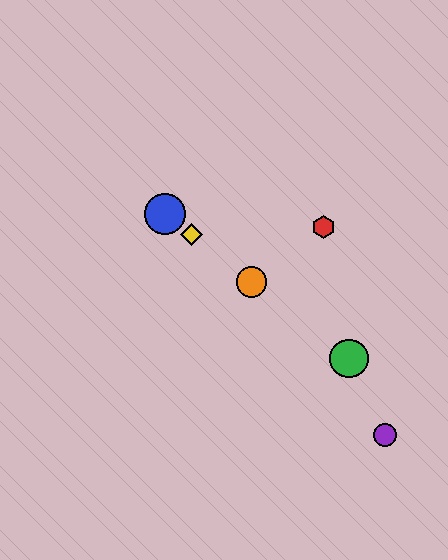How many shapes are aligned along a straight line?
4 shapes (the blue circle, the green circle, the yellow diamond, the orange circle) are aligned along a straight line.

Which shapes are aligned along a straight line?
The blue circle, the green circle, the yellow diamond, the orange circle are aligned along a straight line.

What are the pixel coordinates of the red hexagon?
The red hexagon is at (323, 227).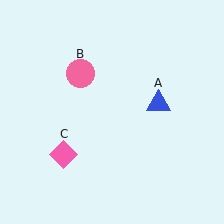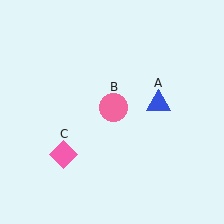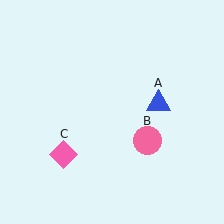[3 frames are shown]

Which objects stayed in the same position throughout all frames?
Blue triangle (object A) and pink diamond (object C) remained stationary.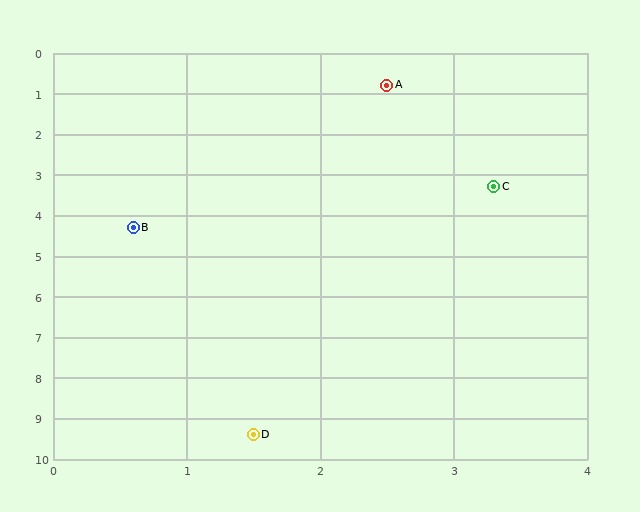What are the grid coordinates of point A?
Point A is at approximately (2.5, 0.8).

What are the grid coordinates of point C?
Point C is at approximately (3.3, 3.3).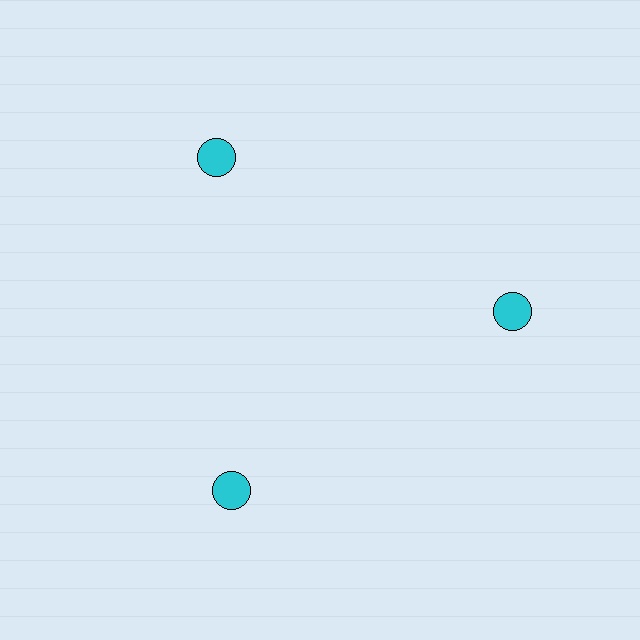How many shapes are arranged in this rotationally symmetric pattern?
There are 3 shapes, arranged in 3 groups of 1.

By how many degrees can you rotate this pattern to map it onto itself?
The pattern maps onto itself every 120 degrees of rotation.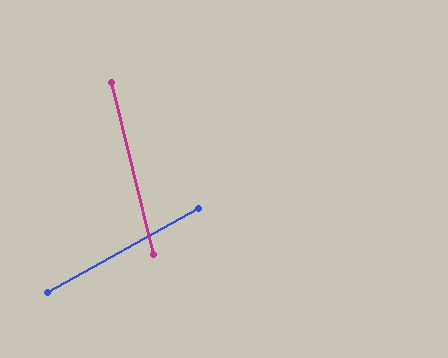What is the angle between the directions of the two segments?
Approximately 74 degrees.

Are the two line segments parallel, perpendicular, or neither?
Neither parallel nor perpendicular — they differ by about 74°.